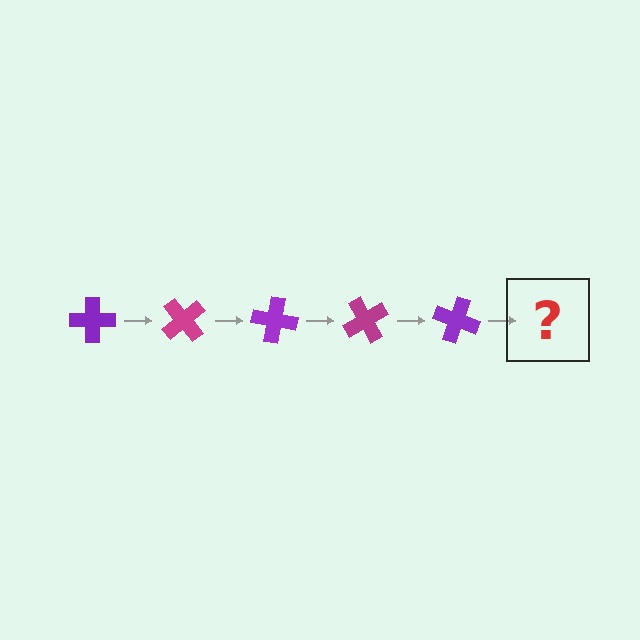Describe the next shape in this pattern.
It should be a magenta cross, rotated 250 degrees from the start.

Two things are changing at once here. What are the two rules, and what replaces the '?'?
The two rules are that it rotates 50 degrees each step and the color cycles through purple and magenta. The '?' should be a magenta cross, rotated 250 degrees from the start.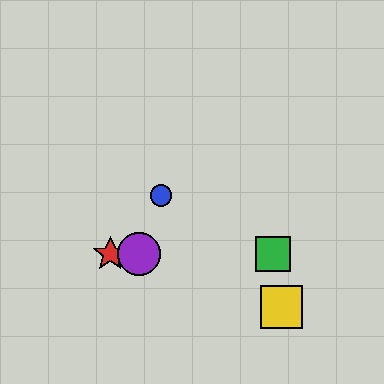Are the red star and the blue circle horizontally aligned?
No, the red star is at y≈254 and the blue circle is at y≈196.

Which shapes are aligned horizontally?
The red star, the green square, the purple circle are aligned horizontally.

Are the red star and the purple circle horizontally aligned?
Yes, both are at y≈254.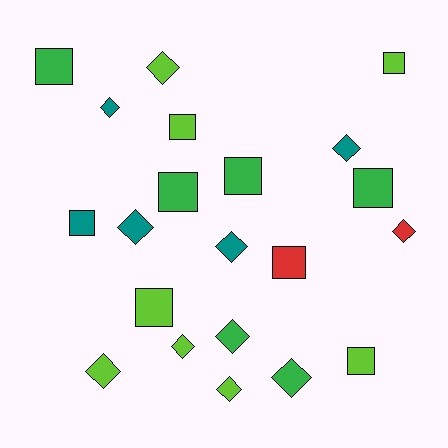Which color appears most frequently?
Lime, with 8 objects.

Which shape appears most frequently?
Diamond, with 11 objects.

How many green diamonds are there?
There are 2 green diamonds.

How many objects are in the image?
There are 21 objects.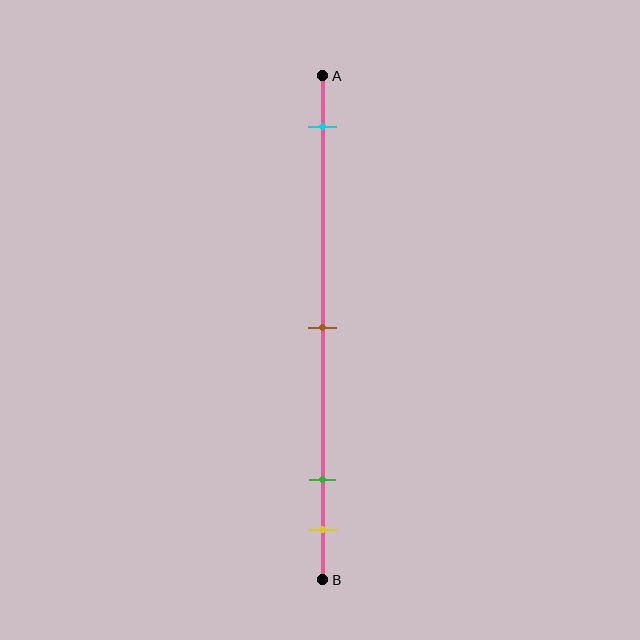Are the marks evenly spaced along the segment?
No, the marks are not evenly spaced.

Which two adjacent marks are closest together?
The green and yellow marks are the closest adjacent pair.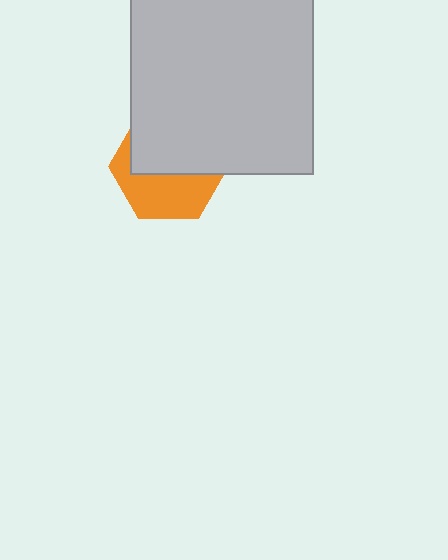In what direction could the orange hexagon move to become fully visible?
The orange hexagon could move down. That would shift it out from behind the light gray square entirely.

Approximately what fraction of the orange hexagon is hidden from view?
Roughly 55% of the orange hexagon is hidden behind the light gray square.